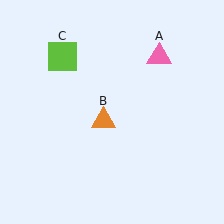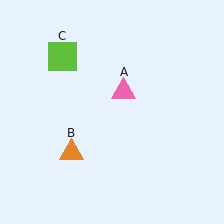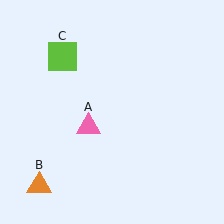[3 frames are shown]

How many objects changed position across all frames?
2 objects changed position: pink triangle (object A), orange triangle (object B).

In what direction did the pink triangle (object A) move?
The pink triangle (object A) moved down and to the left.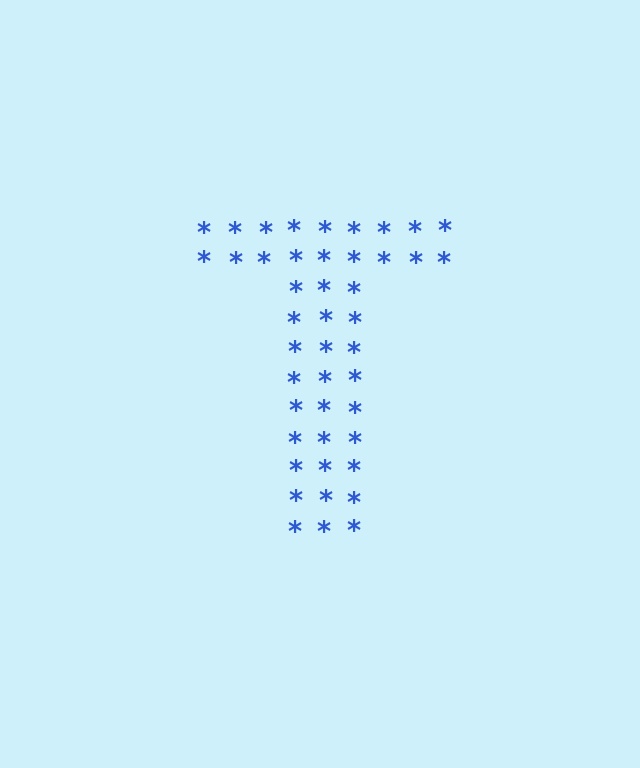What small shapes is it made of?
It is made of small asterisks.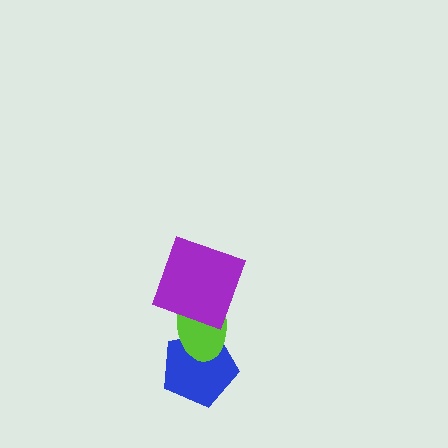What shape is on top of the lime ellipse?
The purple square is on top of the lime ellipse.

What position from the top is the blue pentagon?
The blue pentagon is 3rd from the top.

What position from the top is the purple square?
The purple square is 1st from the top.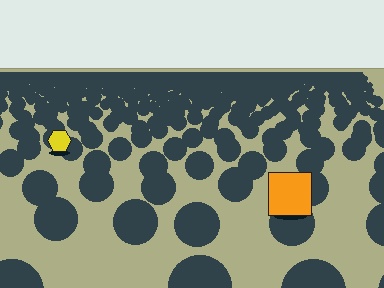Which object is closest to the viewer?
The orange square is closest. The texture marks near it are larger and more spread out.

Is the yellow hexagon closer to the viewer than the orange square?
No. The orange square is closer — you can tell from the texture gradient: the ground texture is coarser near it.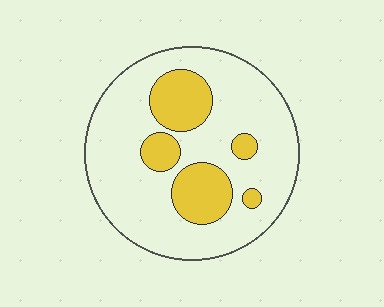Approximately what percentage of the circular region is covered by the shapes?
Approximately 25%.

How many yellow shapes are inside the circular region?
5.